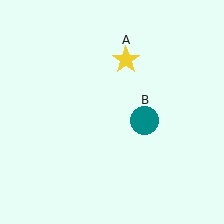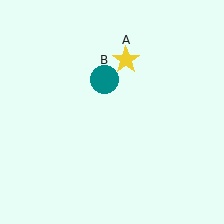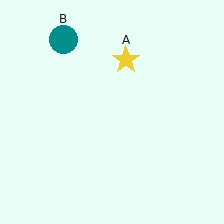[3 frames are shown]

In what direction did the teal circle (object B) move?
The teal circle (object B) moved up and to the left.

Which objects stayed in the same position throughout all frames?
Yellow star (object A) remained stationary.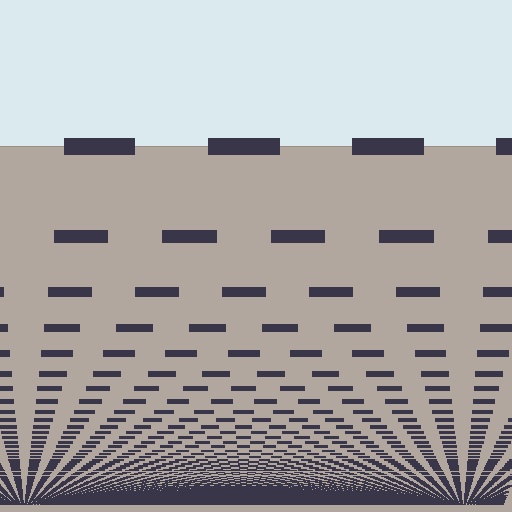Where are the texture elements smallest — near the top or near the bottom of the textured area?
Near the bottom.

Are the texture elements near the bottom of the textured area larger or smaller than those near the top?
Smaller. The gradient is inverted — elements near the bottom are smaller and denser.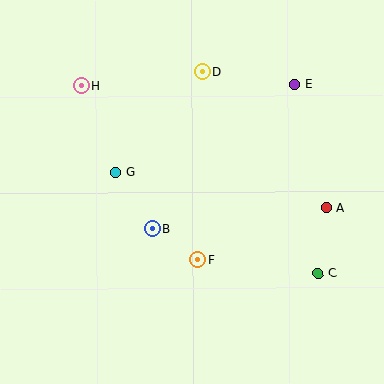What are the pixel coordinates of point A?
Point A is at (327, 208).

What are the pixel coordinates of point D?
Point D is at (203, 72).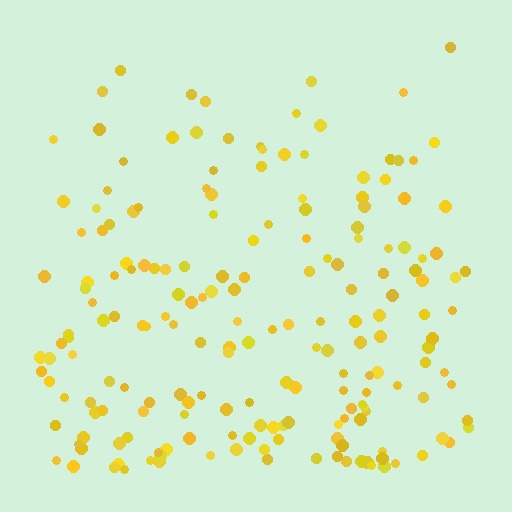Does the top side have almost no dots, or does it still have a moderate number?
Still a moderate number, just noticeably fewer than the bottom.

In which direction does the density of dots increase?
From top to bottom, with the bottom side densest.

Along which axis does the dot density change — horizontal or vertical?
Vertical.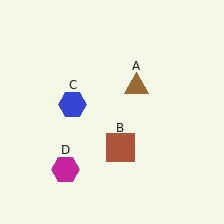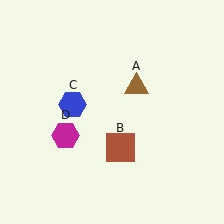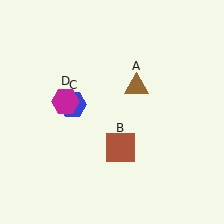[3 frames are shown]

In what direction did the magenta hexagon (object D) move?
The magenta hexagon (object D) moved up.